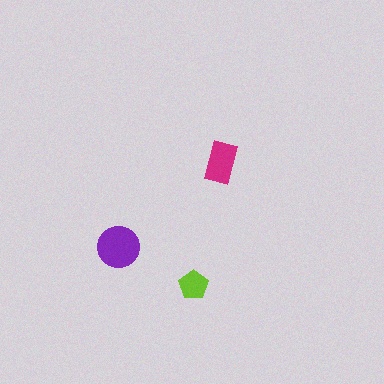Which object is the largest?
The purple circle.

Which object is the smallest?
The lime pentagon.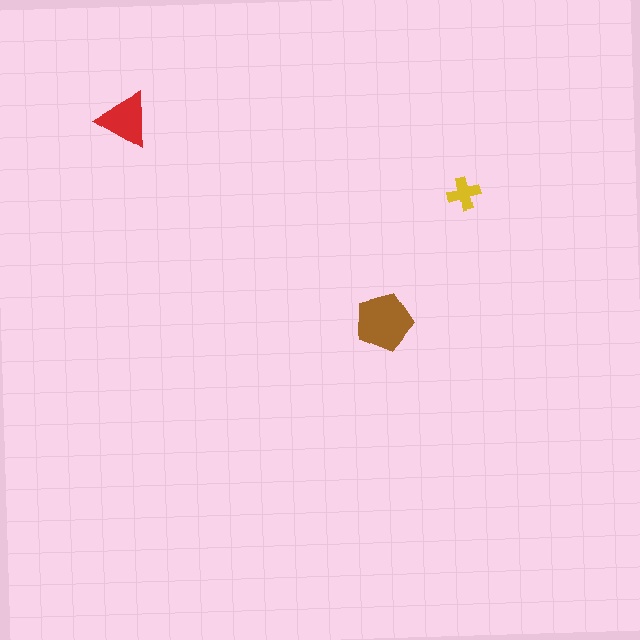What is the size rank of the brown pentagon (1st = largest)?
1st.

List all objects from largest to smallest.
The brown pentagon, the red triangle, the yellow cross.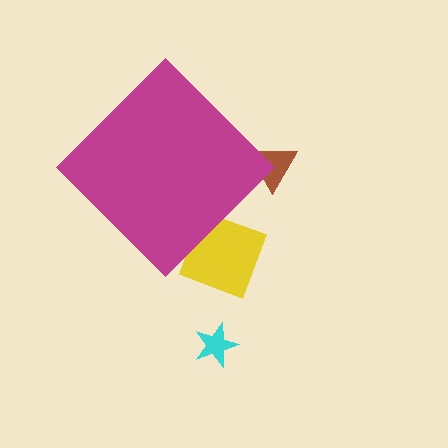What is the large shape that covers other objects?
A magenta diamond.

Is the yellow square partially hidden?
Yes, the yellow square is partially hidden behind the magenta diamond.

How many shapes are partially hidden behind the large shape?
2 shapes are partially hidden.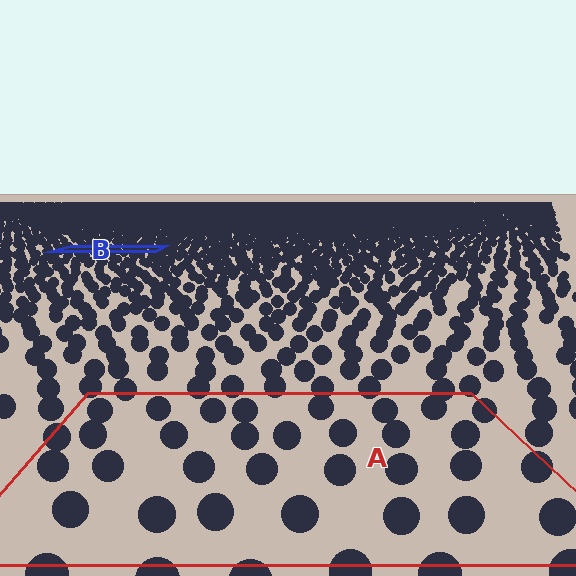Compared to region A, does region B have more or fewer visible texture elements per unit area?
Region B has more texture elements per unit area — they are packed more densely because it is farther away.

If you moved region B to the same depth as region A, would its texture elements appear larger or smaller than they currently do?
They would appear larger. At a closer depth, the same texture elements are projected at a bigger on-screen size.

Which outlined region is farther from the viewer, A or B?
Region B is farther from the viewer — the texture elements inside it appear smaller and more densely packed.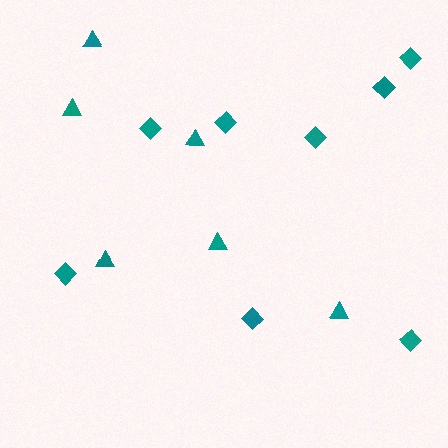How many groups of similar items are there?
There are 2 groups: one group of triangles (6) and one group of diamonds (8).